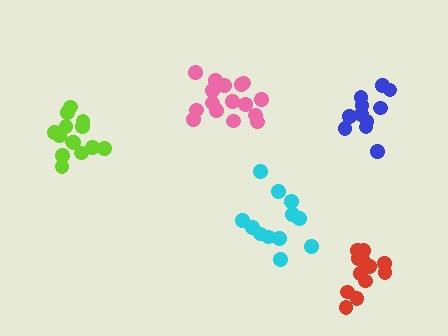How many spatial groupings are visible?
There are 5 spatial groupings.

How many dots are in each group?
Group 1: 16 dots, Group 2: 12 dots, Group 3: 13 dots, Group 4: 14 dots, Group 5: 11 dots (66 total).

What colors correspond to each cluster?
The clusters are colored: pink, cyan, red, lime, blue.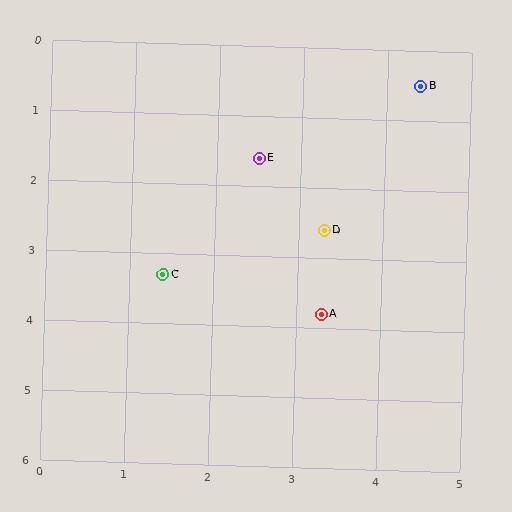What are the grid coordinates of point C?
Point C is at approximately (1.4, 3.3).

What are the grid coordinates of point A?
Point A is at approximately (3.3, 3.8).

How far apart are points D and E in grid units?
Points D and E are about 1.3 grid units apart.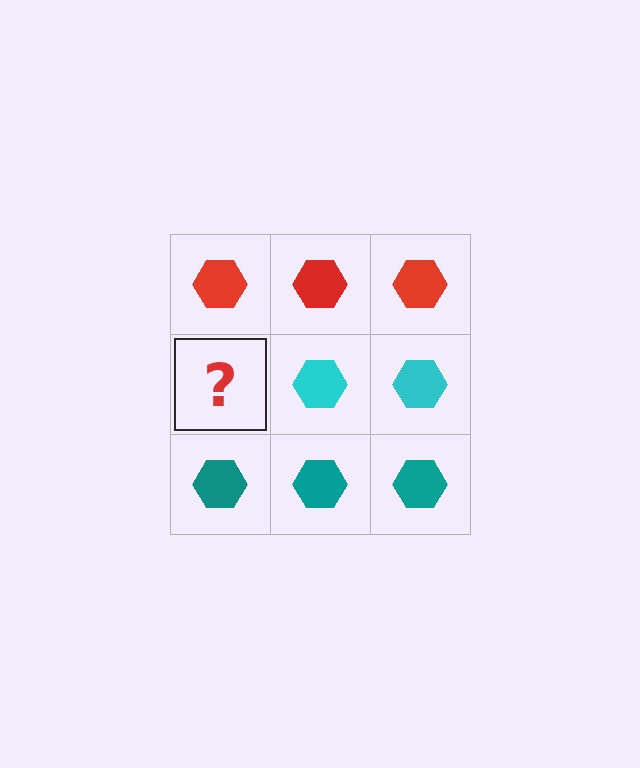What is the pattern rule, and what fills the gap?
The rule is that each row has a consistent color. The gap should be filled with a cyan hexagon.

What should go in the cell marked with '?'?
The missing cell should contain a cyan hexagon.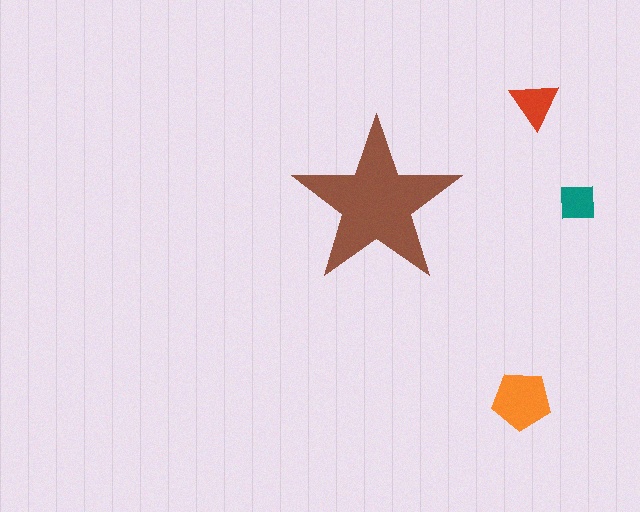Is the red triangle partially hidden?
No, the red triangle is fully visible.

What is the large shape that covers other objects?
A brown star.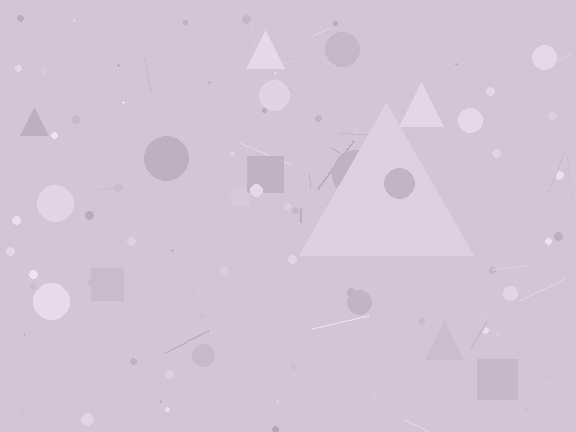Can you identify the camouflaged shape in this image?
The camouflaged shape is a triangle.